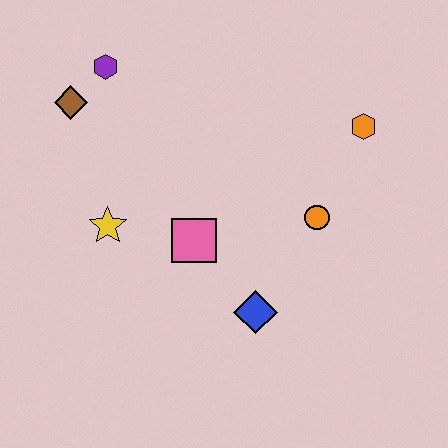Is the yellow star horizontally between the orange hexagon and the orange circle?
No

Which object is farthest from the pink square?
The orange hexagon is farthest from the pink square.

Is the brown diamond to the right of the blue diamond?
No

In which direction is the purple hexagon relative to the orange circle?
The purple hexagon is to the left of the orange circle.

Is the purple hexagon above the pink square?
Yes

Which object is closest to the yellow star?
The pink square is closest to the yellow star.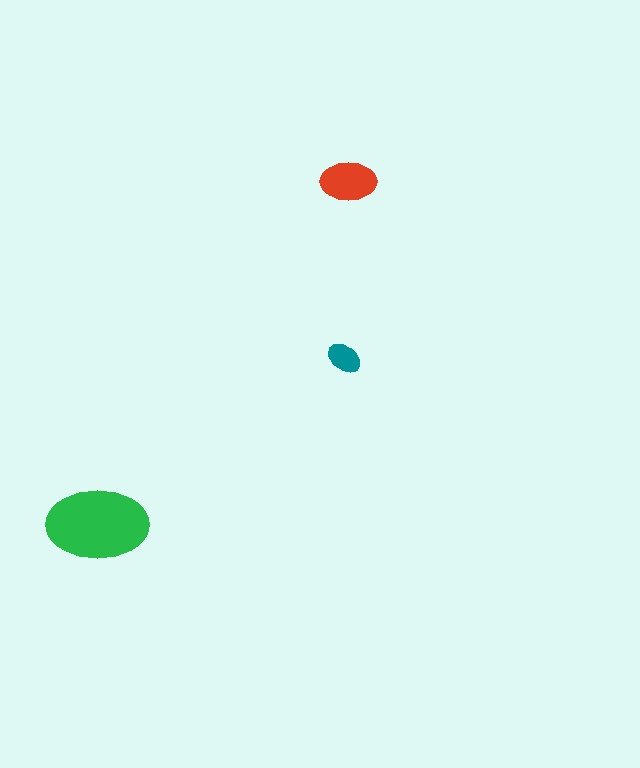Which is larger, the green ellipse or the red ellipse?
The green one.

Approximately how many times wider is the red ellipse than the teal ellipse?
About 1.5 times wider.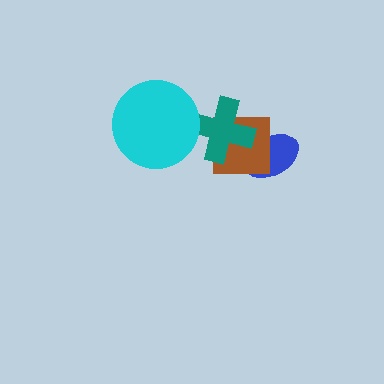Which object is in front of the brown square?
The teal cross is in front of the brown square.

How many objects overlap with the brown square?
2 objects overlap with the brown square.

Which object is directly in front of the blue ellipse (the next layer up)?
The brown square is directly in front of the blue ellipse.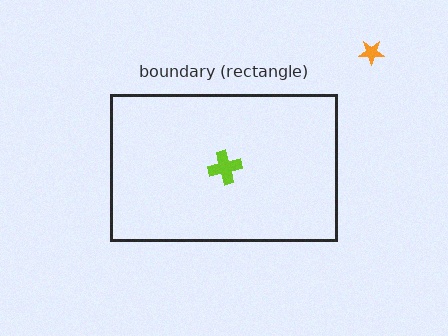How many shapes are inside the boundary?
1 inside, 1 outside.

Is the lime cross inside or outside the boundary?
Inside.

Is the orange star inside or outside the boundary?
Outside.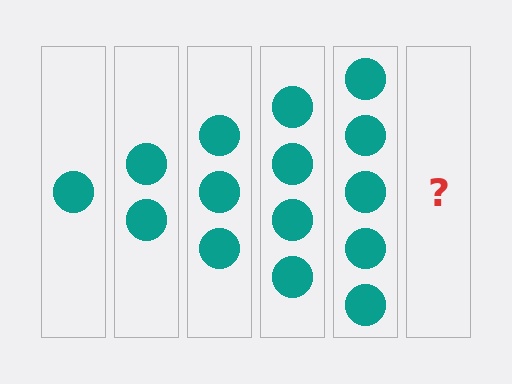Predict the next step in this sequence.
The next step is 6 circles.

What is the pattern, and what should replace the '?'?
The pattern is that each step adds one more circle. The '?' should be 6 circles.